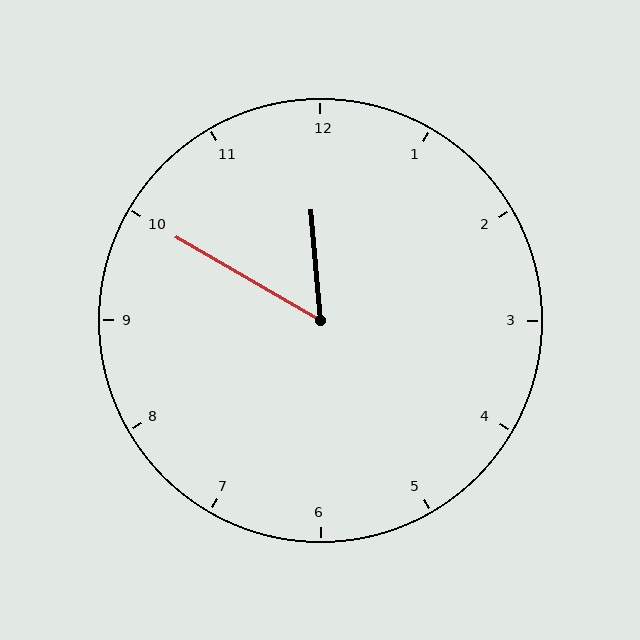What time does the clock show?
11:50.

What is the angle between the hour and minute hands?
Approximately 55 degrees.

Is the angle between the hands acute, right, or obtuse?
It is acute.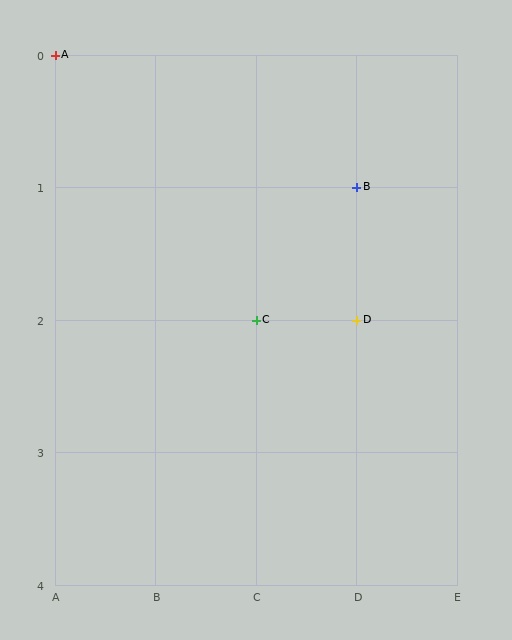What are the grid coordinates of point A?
Point A is at grid coordinates (A, 0).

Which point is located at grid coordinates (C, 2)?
Point C is at (C, 2).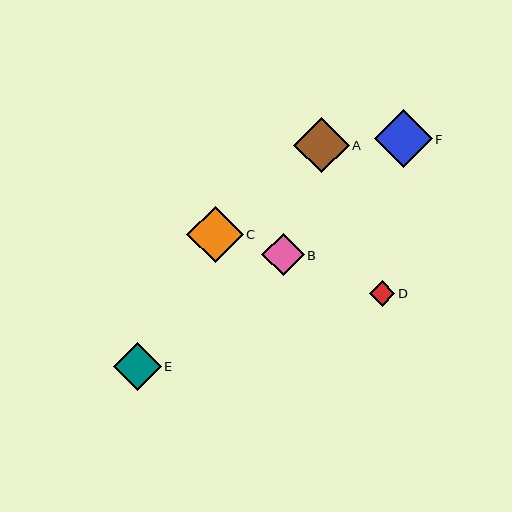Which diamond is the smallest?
Diamond D is the smallest with a size of approximately 26 pixels.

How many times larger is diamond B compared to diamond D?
Diamond B is approximately 1.7 times the size of diamond D.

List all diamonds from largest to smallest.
From largest to smallest: F, C, A, E, B, D.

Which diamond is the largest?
Diamond F is the largest with a size of approximately 58 pixels.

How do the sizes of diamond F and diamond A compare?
Diamond F and diamond A are approximately the same size.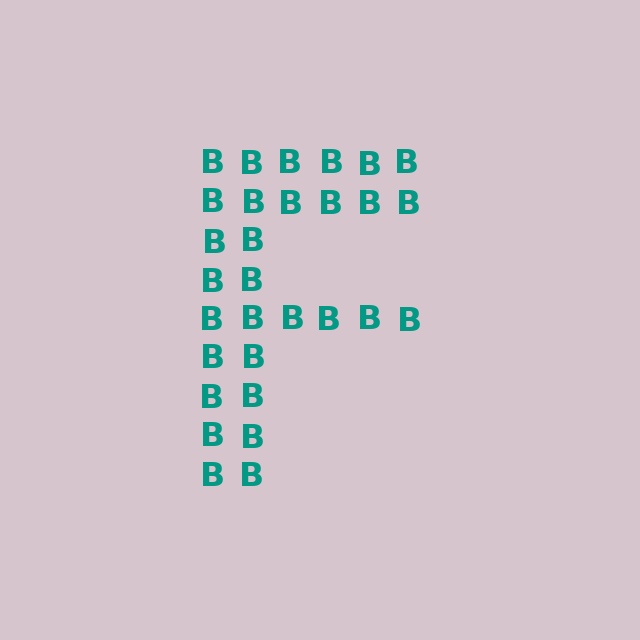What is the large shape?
The large shape is the letter F.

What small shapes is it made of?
It is made of small letter B's.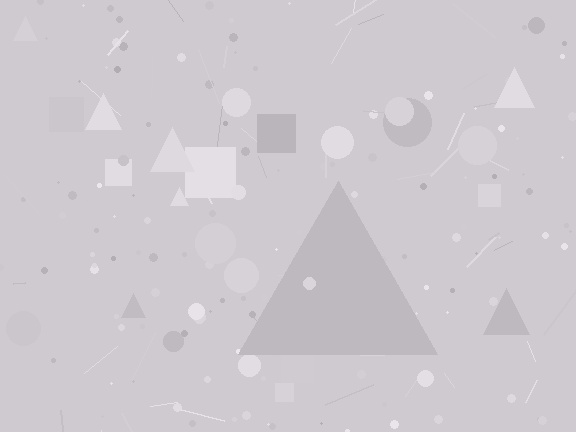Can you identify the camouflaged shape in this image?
The camouflaged shape is a triangle.